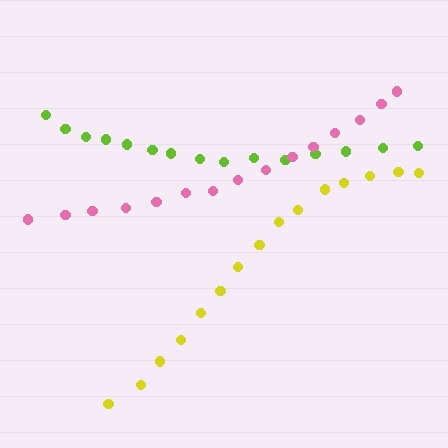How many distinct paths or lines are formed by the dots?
There are 3 distinct paths.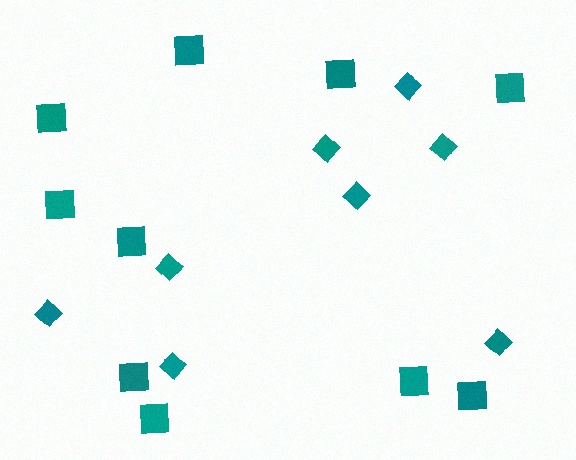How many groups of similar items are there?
There are 2 groups: one group of diamonds (8) and one group of squares (10).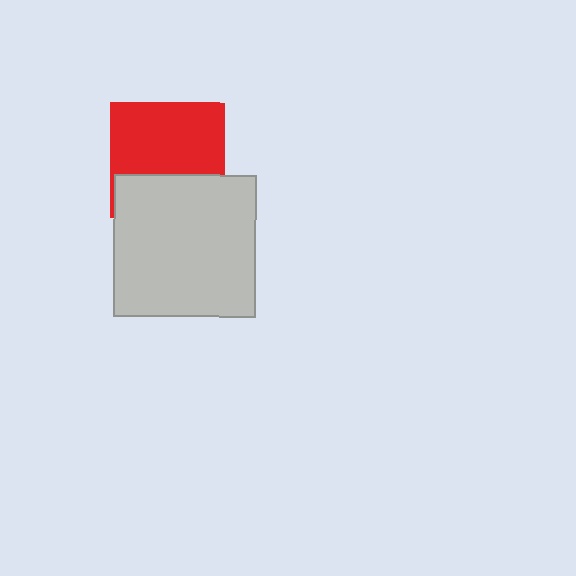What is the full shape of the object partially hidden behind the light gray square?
The partially hidden object is a red square.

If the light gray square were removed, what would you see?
You would see the complete red square.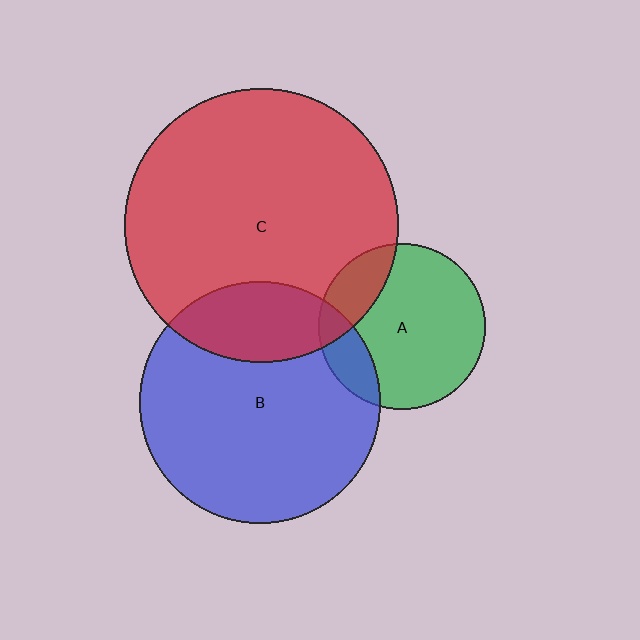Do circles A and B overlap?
Yes.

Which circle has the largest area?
Circle C (red).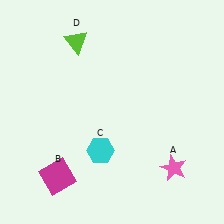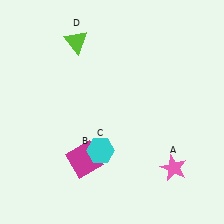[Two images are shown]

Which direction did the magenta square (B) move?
The magenta square (B) moved right.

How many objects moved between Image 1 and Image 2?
1 object moved between the two images.